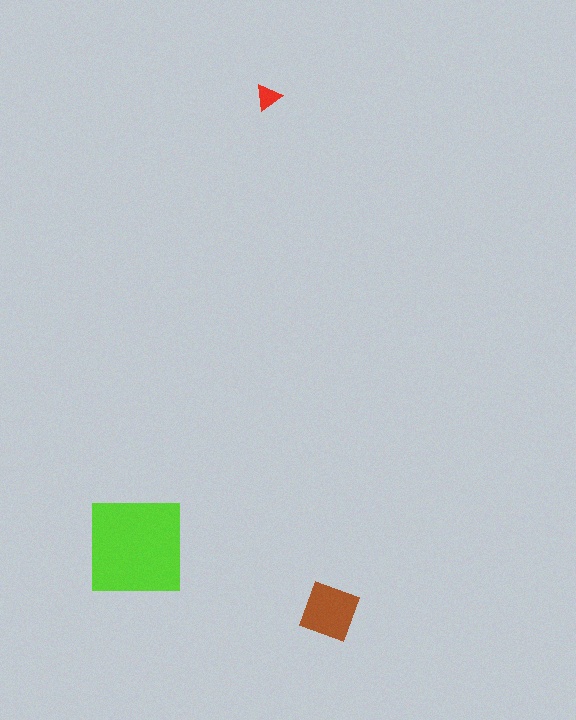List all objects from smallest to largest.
The red triangle, the brown diamond, the lime square.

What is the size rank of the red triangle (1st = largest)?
3rd.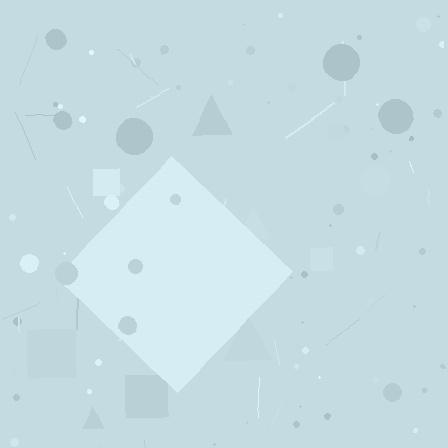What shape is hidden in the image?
A diamond is hidden in the image.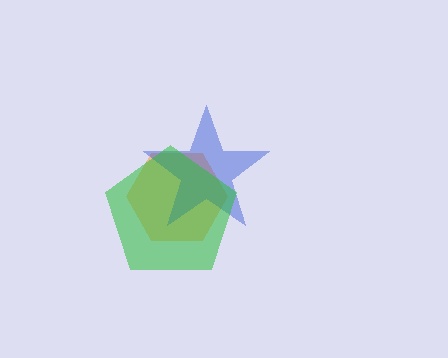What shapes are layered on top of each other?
The layered shapes are: an orange hexagon, a blue star, a green pentagon.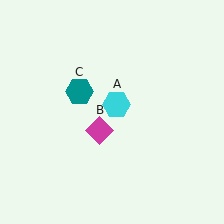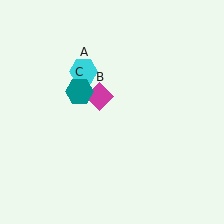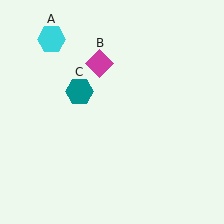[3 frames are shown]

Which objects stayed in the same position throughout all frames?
Teal hexagon (object C) remained stationary.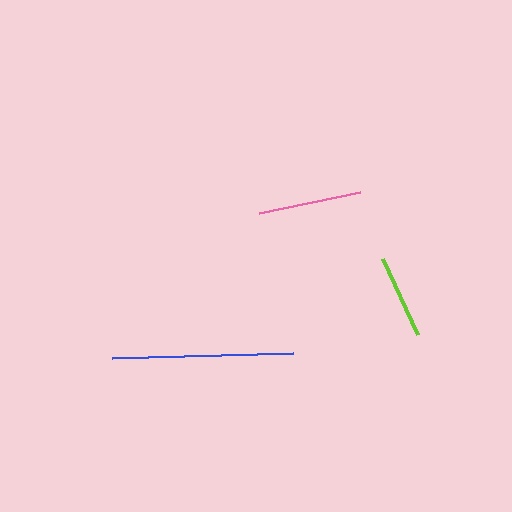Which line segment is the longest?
The blue line is the longest at approximately 182 pixels.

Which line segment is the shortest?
The lime line is the shortest at approximately 83 pixels.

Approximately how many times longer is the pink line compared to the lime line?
The pink line is approximately 1.2 times the length of the lime line.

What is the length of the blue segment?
The blue segment is approximately 182 pixels long.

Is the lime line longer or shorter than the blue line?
The blue line is longer than the lime line.